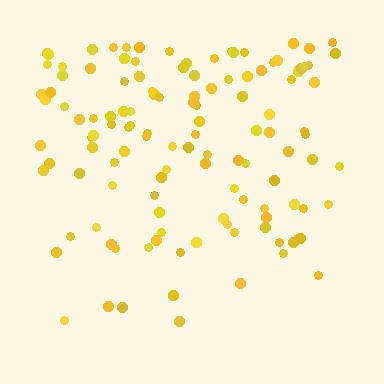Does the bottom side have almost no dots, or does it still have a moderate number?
Still a moderate number, just noticeably fewer than the top.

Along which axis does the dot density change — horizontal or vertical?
Vertical.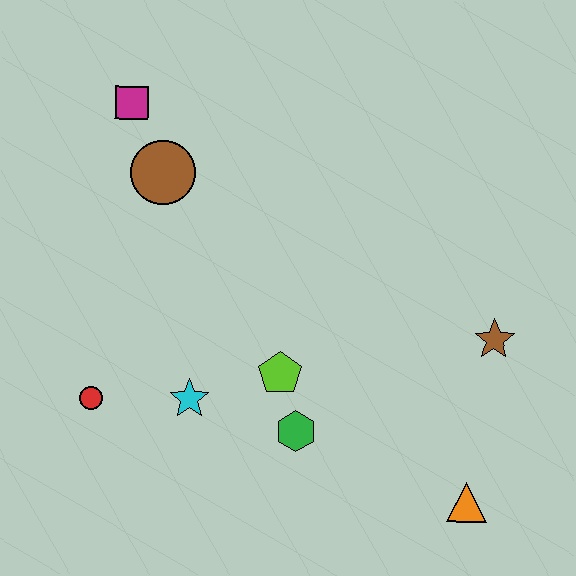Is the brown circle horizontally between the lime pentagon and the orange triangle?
No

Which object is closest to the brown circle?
The magenta square is closest to the brown circle.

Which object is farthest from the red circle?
The brown star is farthest from the red circle.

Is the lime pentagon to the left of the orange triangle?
Yes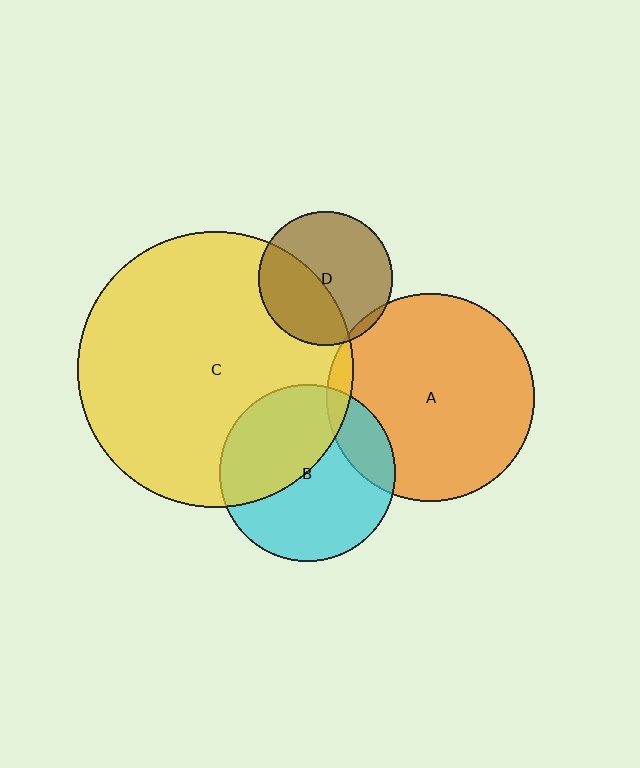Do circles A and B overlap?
Yes.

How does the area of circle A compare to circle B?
Approximately 1.4 times.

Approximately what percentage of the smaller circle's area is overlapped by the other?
Approximately 15%.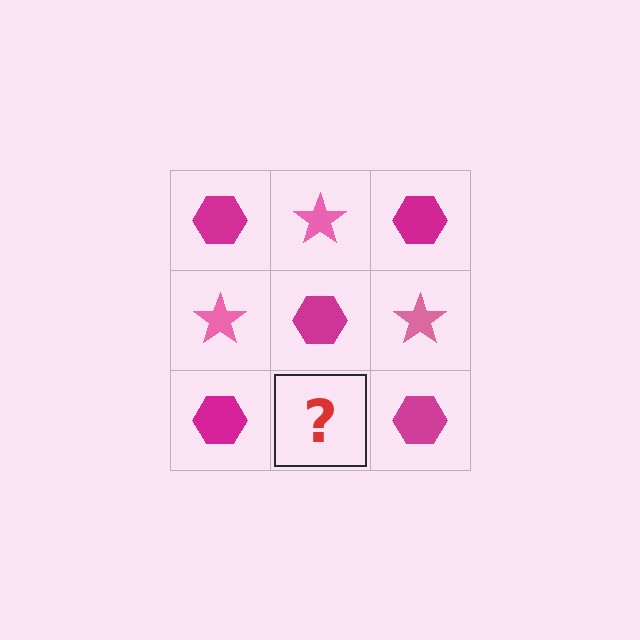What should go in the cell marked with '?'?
The missing cell should contain a pink star.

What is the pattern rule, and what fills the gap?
The rule is that it alternates magenta hexagon and pink star in a checkerboard pattern. The gap should be filled with a pink star.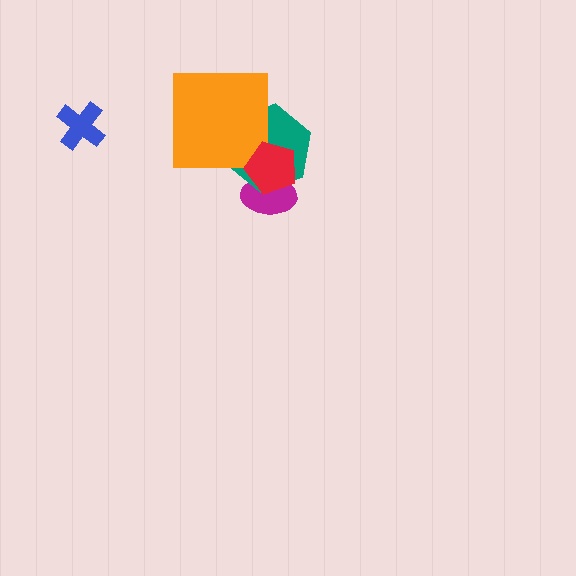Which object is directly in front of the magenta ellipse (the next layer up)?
The teal hexagon is directly in front of the magenta ellipse.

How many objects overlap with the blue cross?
0 objects overlap with the blue cross.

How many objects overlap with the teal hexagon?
3 objects overlap with the teal hexagon.